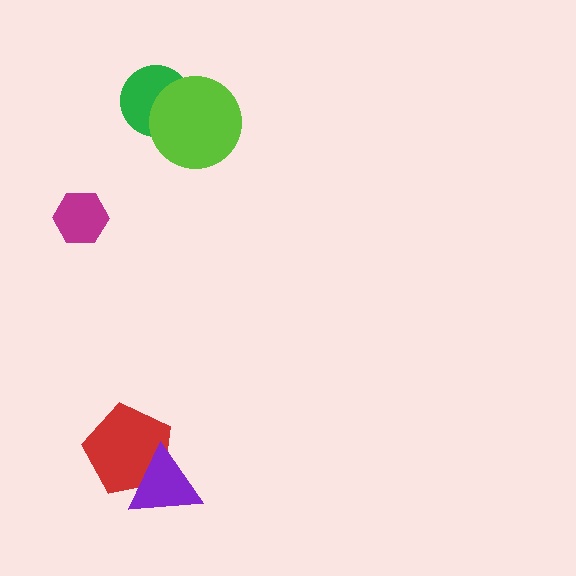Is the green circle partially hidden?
Yes, it is partially covered by another shape.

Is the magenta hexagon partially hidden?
No, no other shape covers it.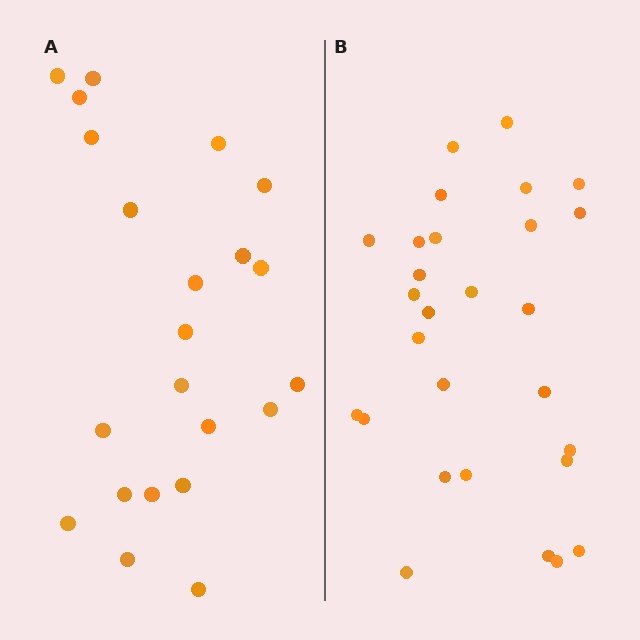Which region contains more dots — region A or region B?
Region B (the right region) has more dots.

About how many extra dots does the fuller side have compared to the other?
Region B has about 6 more dots than region A.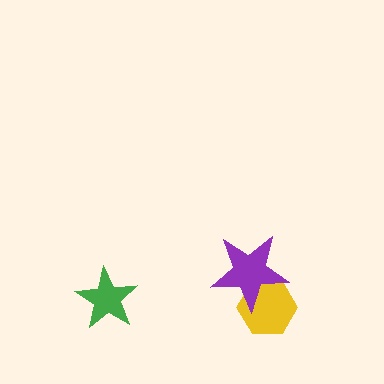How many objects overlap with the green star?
0 objects overlap with the green star.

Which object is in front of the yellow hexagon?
The purple star is in front of the yellow hexagon.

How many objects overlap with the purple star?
1 object overlaps with the purple star.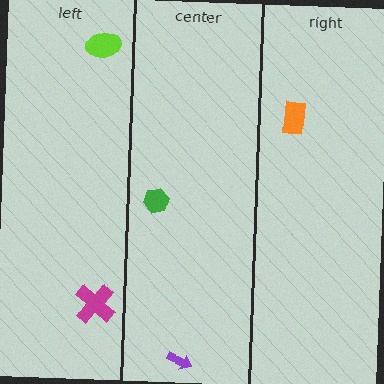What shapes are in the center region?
The purple arrow, the green hexagon.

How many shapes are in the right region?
1.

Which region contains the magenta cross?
The left region.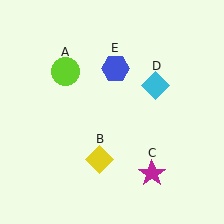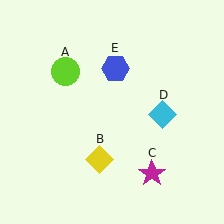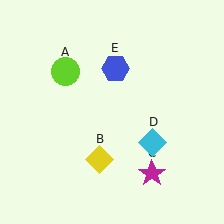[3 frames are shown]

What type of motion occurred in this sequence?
The cyan diamond (object D) rotated clockwise around the center of the scene.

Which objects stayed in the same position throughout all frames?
Lime circle (object A) and yellow diamond (object B) and magenta star (object C) and blue hexagon (object E) remained stationary.